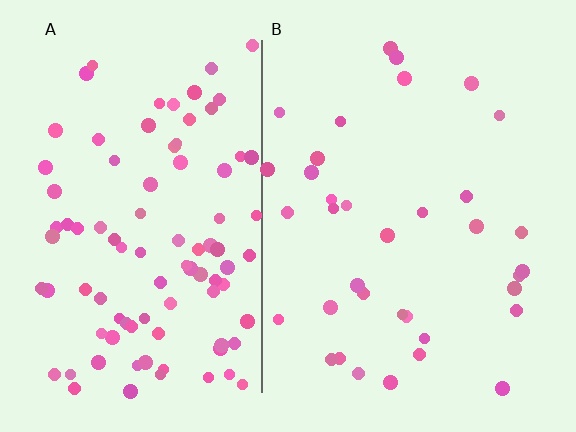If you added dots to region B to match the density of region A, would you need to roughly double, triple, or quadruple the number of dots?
Approximately triple.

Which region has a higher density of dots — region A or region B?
A (the left).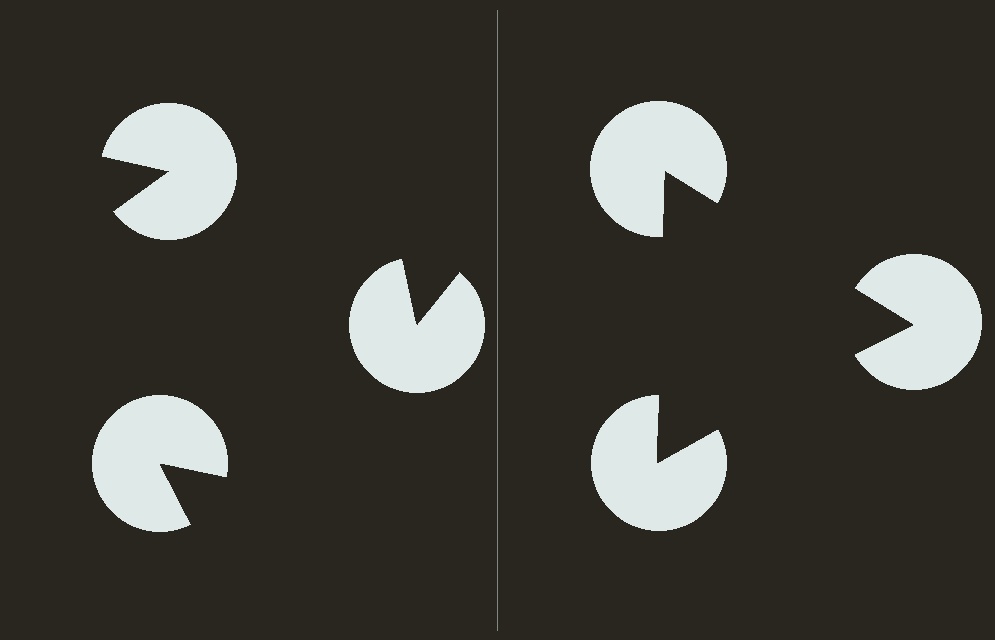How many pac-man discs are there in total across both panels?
6 — 3 on each side.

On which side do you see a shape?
An illusory triangle appears on the right side. On the left side the wedge cuts are rotated, so no coherent shape forms.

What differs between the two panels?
The pac-man discs are positioned identically on both sides; only the wedge orientations differ. On the right they align to a triangle; on the left they are misaligned.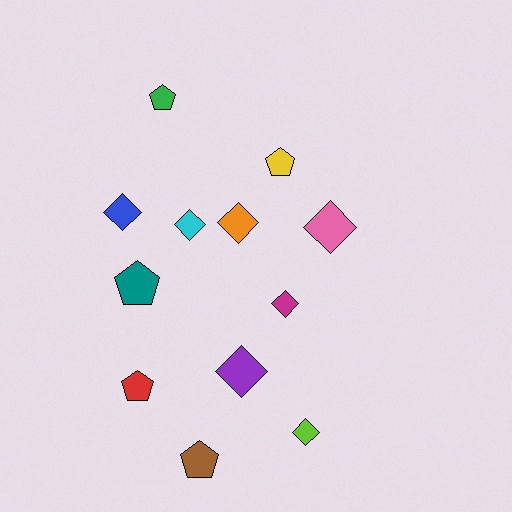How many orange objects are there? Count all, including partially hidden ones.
There is 1 orange object.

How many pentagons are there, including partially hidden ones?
There are 5 pentagons.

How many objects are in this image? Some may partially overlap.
There are 12 objects.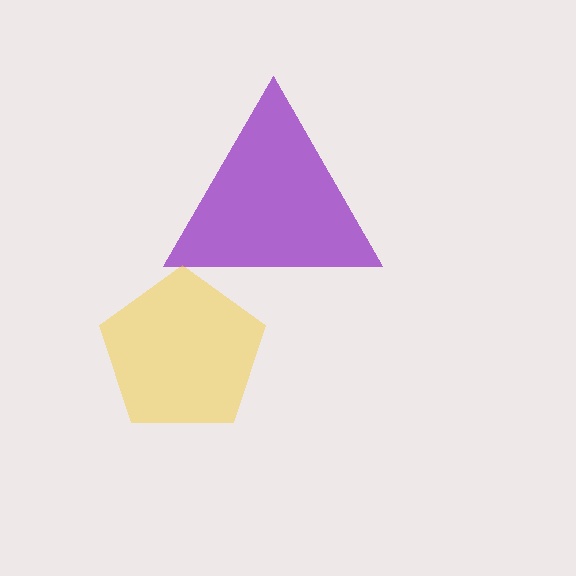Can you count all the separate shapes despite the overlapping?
Yes, there are 2 separate shapes.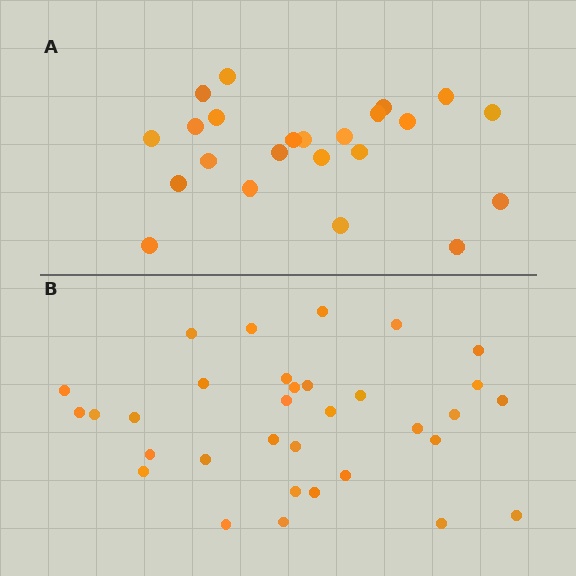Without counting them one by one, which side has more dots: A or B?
Region B (the bottom region) has more dots.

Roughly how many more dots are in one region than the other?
Region B has roughly 10 or so more dots than region A.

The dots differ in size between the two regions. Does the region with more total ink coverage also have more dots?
No. Region A has more total ink coverage because its dots are larger, but region B actually contains more individual dots. Total area can be misleading — the number of items is what matters here.